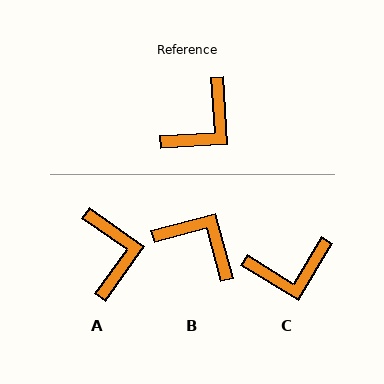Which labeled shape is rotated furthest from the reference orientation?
B, about 102 degrees away.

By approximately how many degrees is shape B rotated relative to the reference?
Approximately 102 degrees counter-clockwise.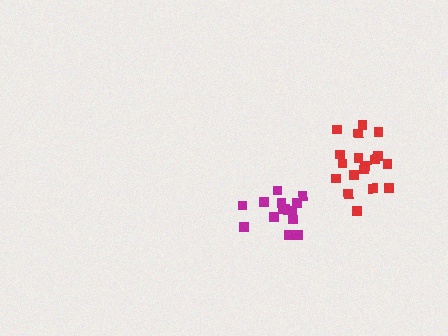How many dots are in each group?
Group 1: 18 dots, Group 2: 15 dots (33 total).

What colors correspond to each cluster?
The clusters are colored: red, magenta.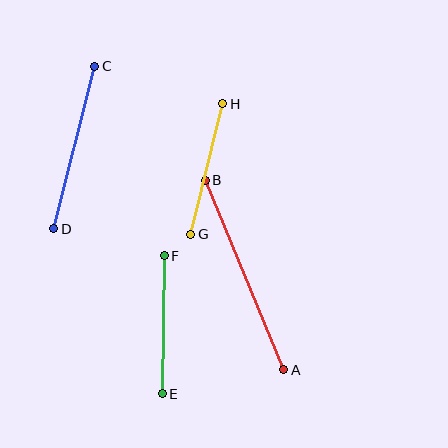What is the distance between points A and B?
The distance is approximately 205 pixels.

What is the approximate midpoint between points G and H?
The midpoint is at approximately (207, 169) pixels.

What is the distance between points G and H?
The distance is approximately 134 pixels.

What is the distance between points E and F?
The distance is approximately 138 pixels.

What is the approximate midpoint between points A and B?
The midpoint is at approximately (245, 275) pixels.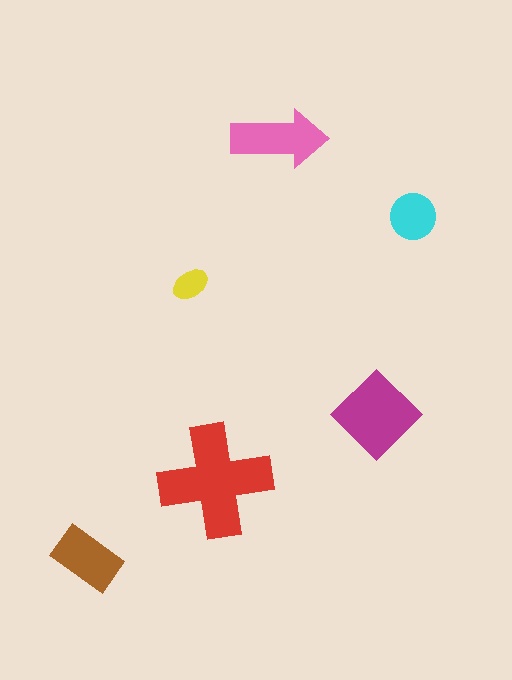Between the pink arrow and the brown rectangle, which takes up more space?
The pink arrow.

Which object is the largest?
The red cross.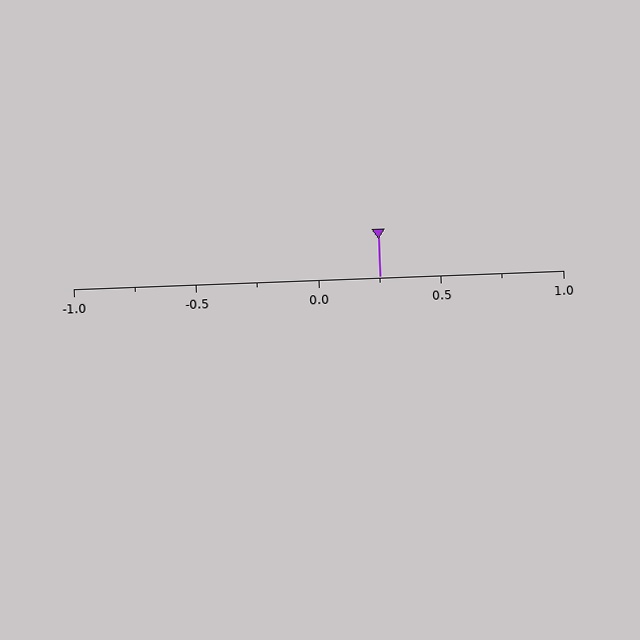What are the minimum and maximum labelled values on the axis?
The axis runs from -1.0 to 1.0.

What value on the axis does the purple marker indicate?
The marker indicates approximately 0.25.